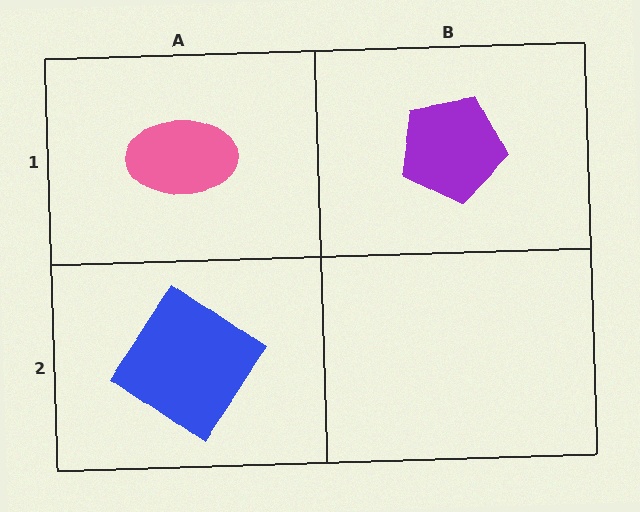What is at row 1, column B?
A purple pentagon.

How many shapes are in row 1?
2 shapes.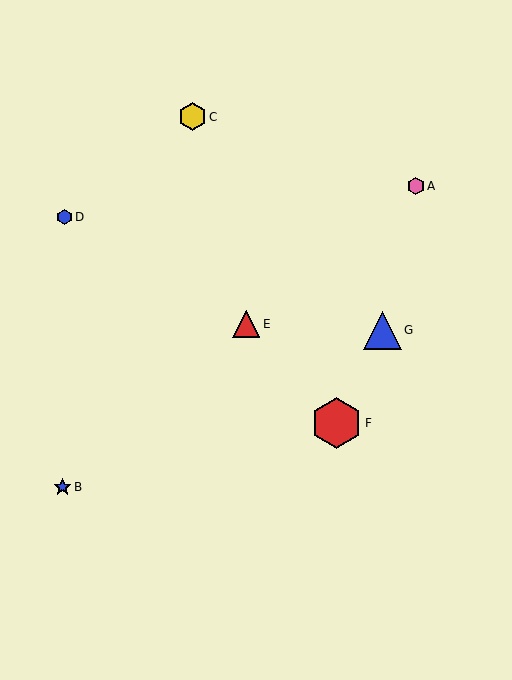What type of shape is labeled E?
Shape E is a red triangle.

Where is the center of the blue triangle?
The center of the blue triangle is at (382, 330).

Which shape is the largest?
The red hexagon (labeled F) is the largest.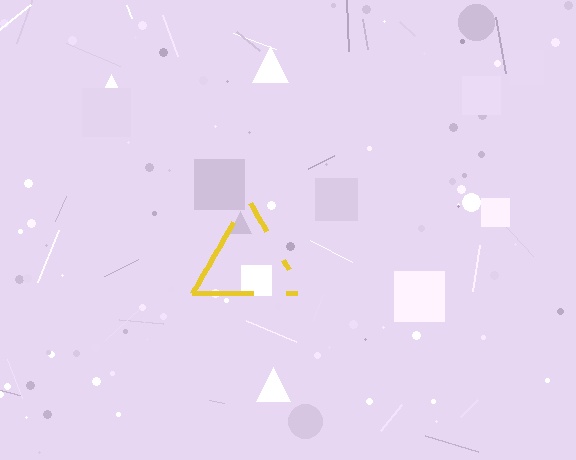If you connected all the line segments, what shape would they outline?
They would outline a triangle.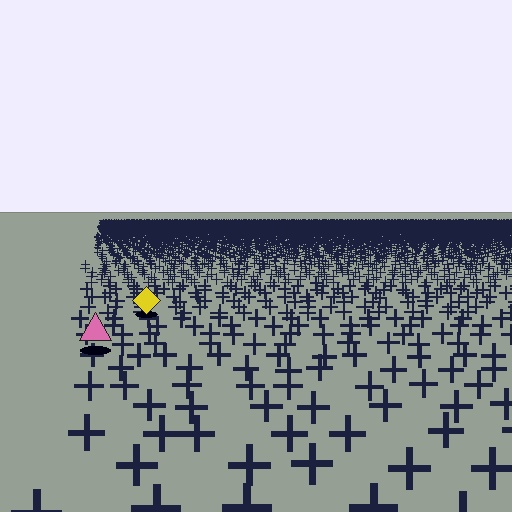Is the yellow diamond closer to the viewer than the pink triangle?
No. The pink triangle is closer — you can tell from the texture gradient: the ground texture is coarser near it.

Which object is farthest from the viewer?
The yellow diamond is farthest from the viewer. It appears smaller and the ground texture around it is denser.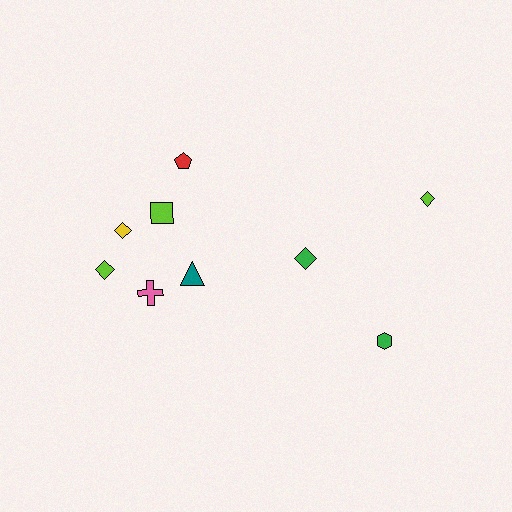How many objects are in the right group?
There are 3 objects.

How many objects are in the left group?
There are 6 objects.